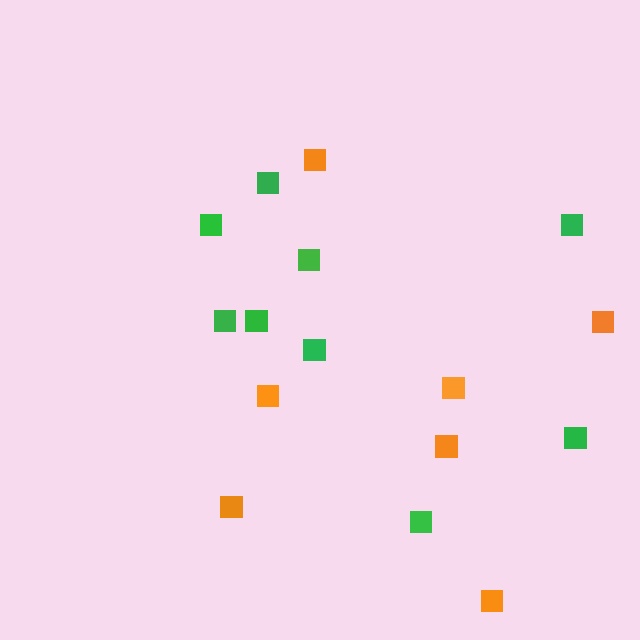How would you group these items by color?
There are 2 groups: one group of green squares (9) and one group of orange squares (7).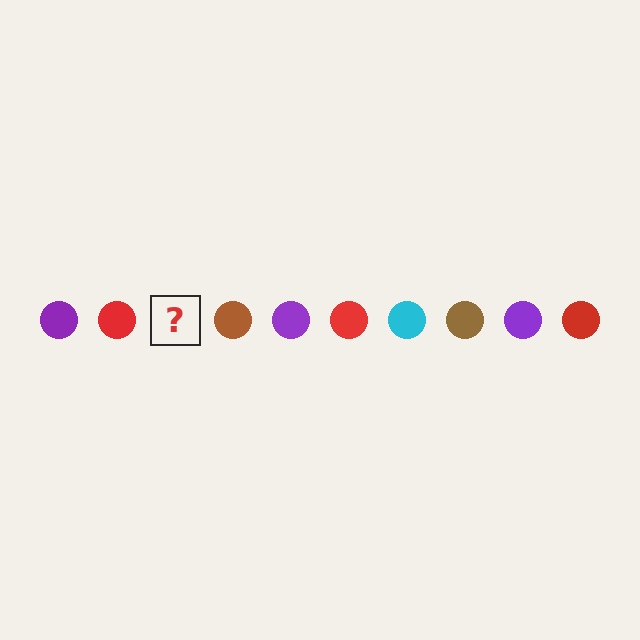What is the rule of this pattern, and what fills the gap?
The rule is that the pattern cycles through purple, red, cyan, brown circles. The gap should be filled with a cyan circle.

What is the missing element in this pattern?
The missing element is a cyan circle.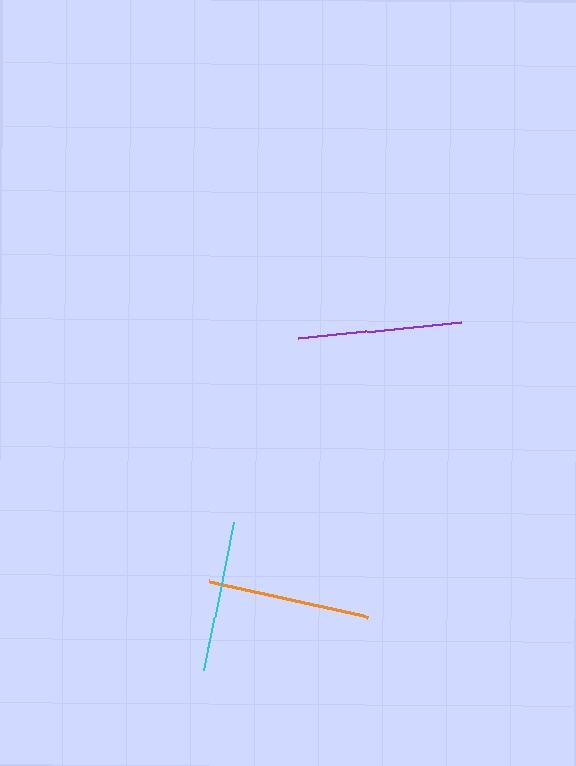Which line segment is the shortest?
The cyan line is the shortest at approximately 152 pixels.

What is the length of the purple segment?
The purple segment is approximately 164 pixels long.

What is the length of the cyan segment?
The cyan segment is approximately 152 pixels long.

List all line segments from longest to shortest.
From longest to shortest: purple, orange, cyan.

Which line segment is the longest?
The purple line is the longest at approximately 164 pixels.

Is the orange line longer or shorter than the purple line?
The purple line is longer than the orange line.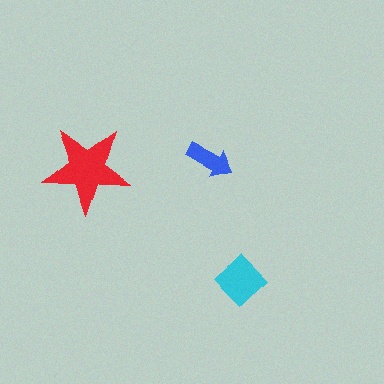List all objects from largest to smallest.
The red star, the cyan diamond, the blue arrow.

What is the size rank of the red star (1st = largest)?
1st.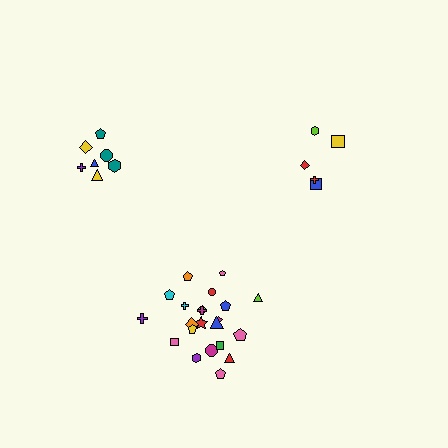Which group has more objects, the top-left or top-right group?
The top-left group.